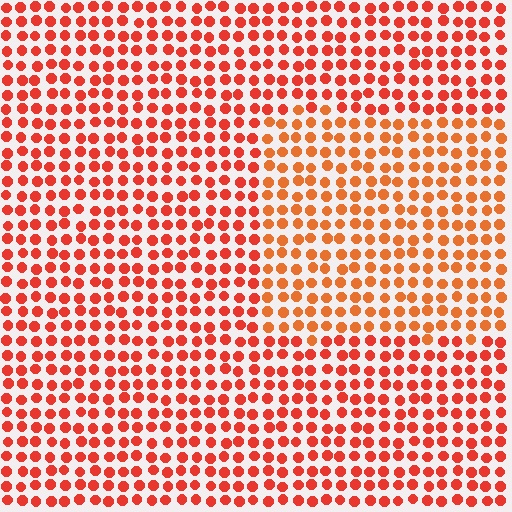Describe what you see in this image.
The image is filled with small red elements in a uniform arrangement. A rectangle-shaped region is visible where the elements are tinted to a slightly different hue, forming a subtle color boundary.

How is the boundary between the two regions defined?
The boundary is defined purely by a slight shift in hue (about 19 degrees). Spacing, size, and orientation are identical on both sides.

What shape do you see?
I see a rectangle.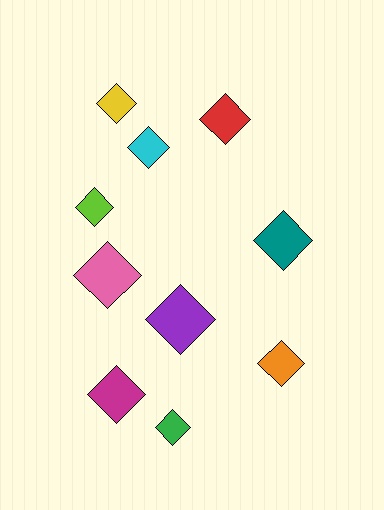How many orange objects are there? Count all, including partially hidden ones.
There is 1 orange object.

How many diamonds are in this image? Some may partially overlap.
There are 10 diamonds.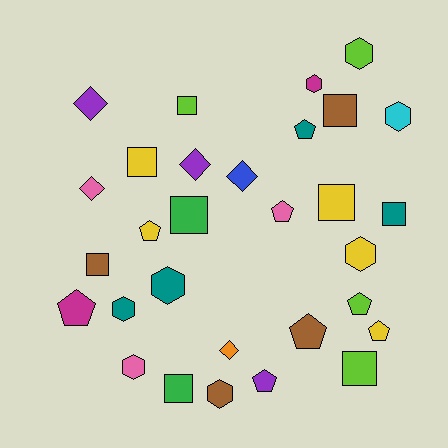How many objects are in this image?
There are 30 objects.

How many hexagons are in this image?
There are 8 hexagons.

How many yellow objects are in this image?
There are 5 yellow objects.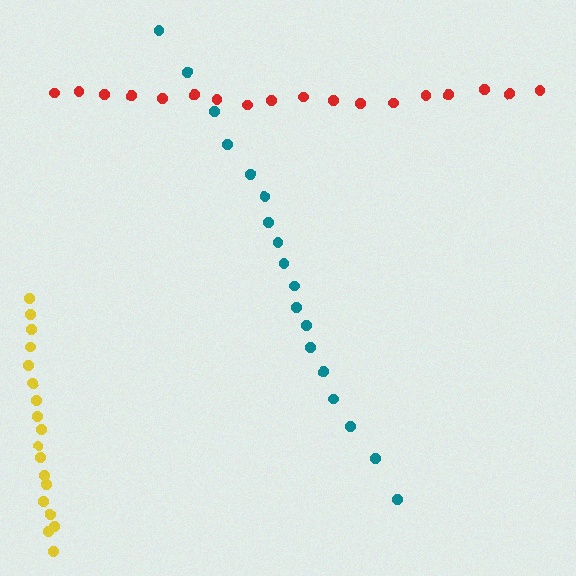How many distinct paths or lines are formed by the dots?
There are 3 distinct paths.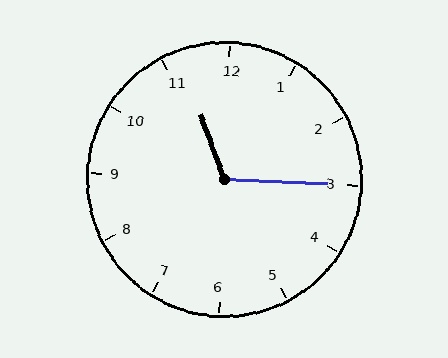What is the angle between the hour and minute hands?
Approximately 112 degrees.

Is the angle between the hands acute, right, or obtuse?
It is obtuse.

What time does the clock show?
11:15.